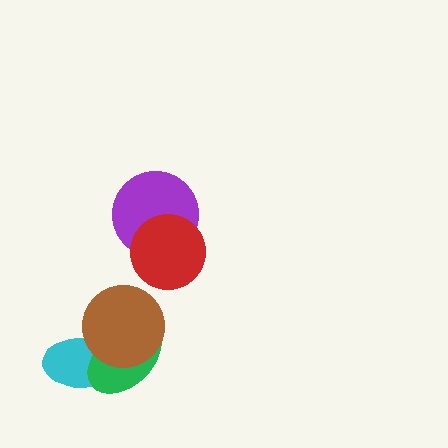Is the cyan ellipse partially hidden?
Yes, it is partially covered by another shape.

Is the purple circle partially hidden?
Yes, it is partially covered by another shape.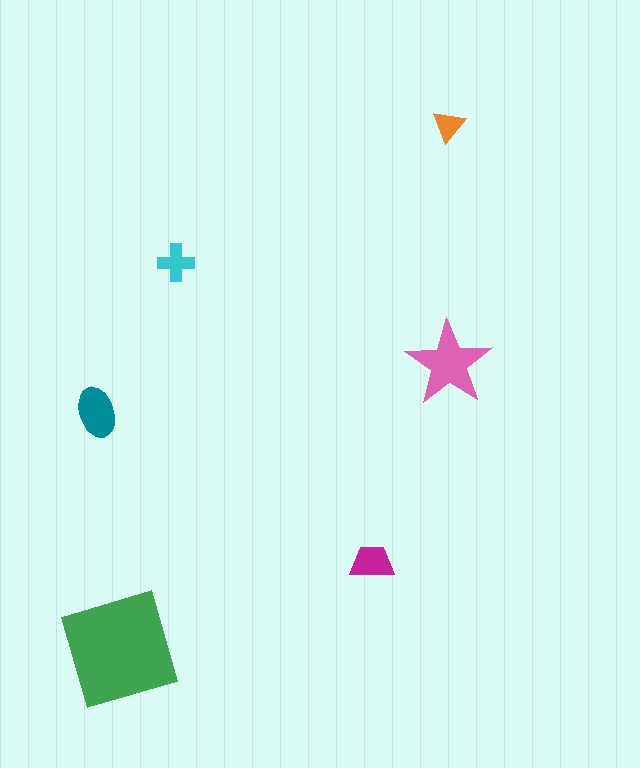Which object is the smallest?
The orange triangle.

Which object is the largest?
The green square.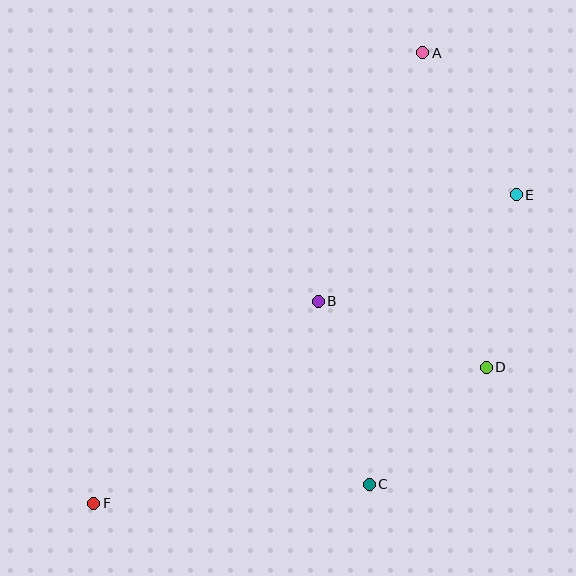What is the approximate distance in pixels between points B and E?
The distance between B and E is approximately 225 pixels.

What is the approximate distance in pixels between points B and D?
The distance between B and D is approximately 181 pixels.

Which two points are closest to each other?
Points C and D are closest to each other.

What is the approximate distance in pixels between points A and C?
The distance between A and C is approximately 435 pixels.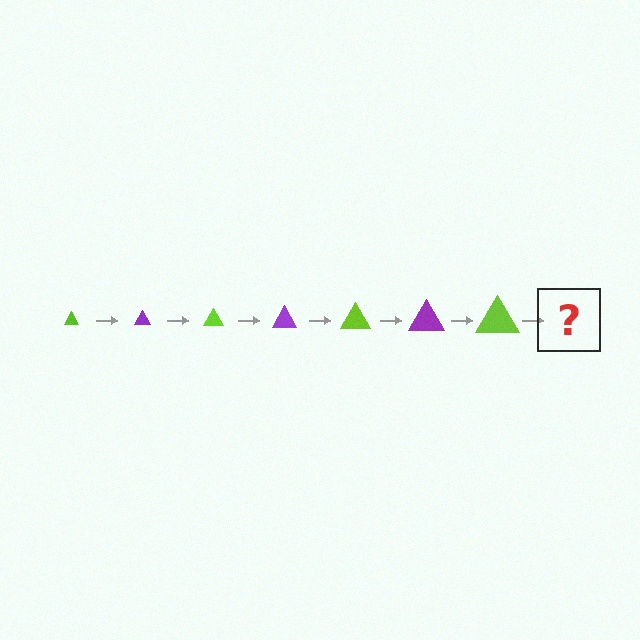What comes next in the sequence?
The next element should be a purple triangle, larger than the previous one.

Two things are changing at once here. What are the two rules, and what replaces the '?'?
The two rules are that the triangle grows larger each step and the color cycles through lime and purple. The '?' should be a purple triangle, larger than the previous one.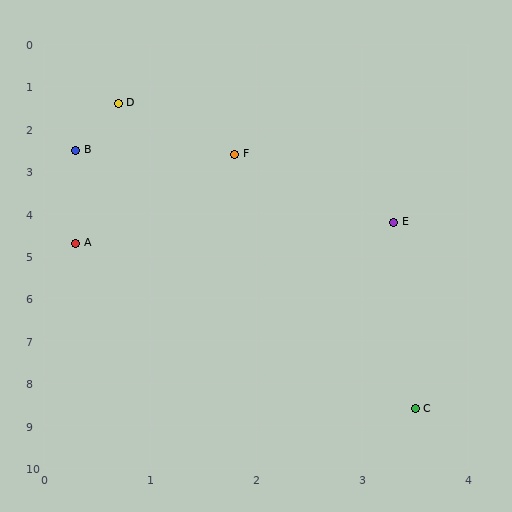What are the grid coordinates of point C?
Point C is at approximately (3.5, 8.6).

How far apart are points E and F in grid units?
Points E and F are about 2.2 grid units apart.